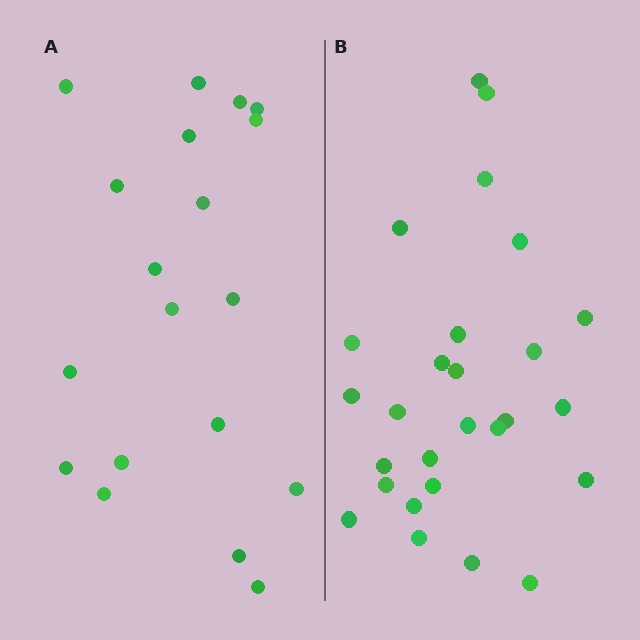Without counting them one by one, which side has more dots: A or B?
Region B (the right region) has more dots.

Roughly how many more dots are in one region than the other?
Region B has roughly 8 or so more dots than region A.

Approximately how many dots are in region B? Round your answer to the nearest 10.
About 30 dots. (The exact count is 27, which rounds to 30.)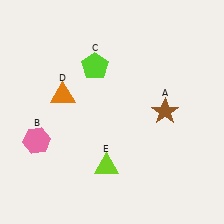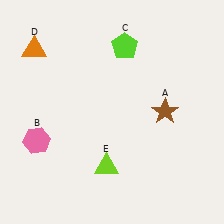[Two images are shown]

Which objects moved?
The objects that moved are: the lime pentagon (C), the orange triangle (D).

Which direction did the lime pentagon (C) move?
The lime pentagon (C) moved right.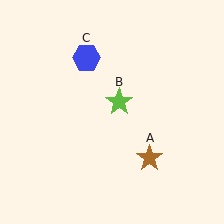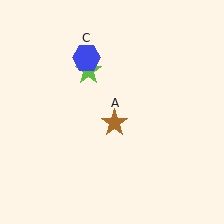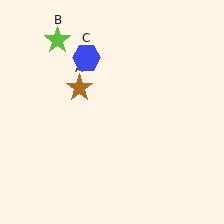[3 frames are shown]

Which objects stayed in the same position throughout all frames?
Blue hexagon (object C) remained stationary.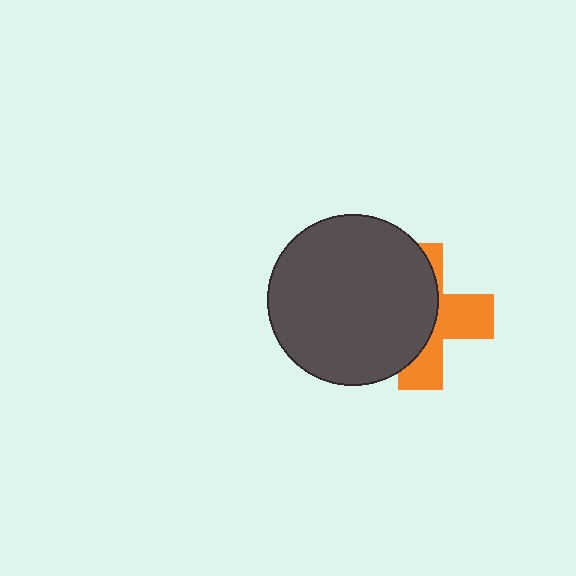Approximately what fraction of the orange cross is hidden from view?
Roughly 57% of the orange cross is hidden behind the dark gray circle.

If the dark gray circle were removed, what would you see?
You would see the complete orange cross.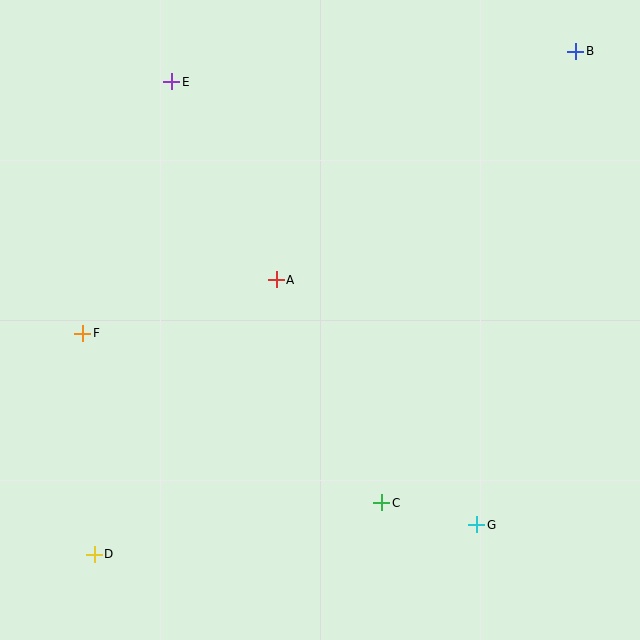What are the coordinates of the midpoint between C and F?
The midpoint between C and F is at (232, 418).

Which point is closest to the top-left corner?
Point E is closest to the top-left corner.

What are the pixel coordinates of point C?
Point C is at (382, 503).